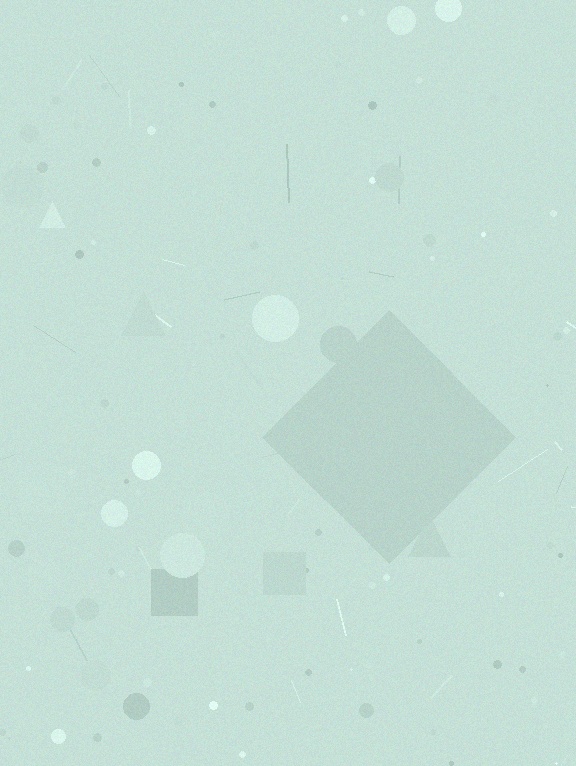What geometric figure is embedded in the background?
A diamond is embedded in the background.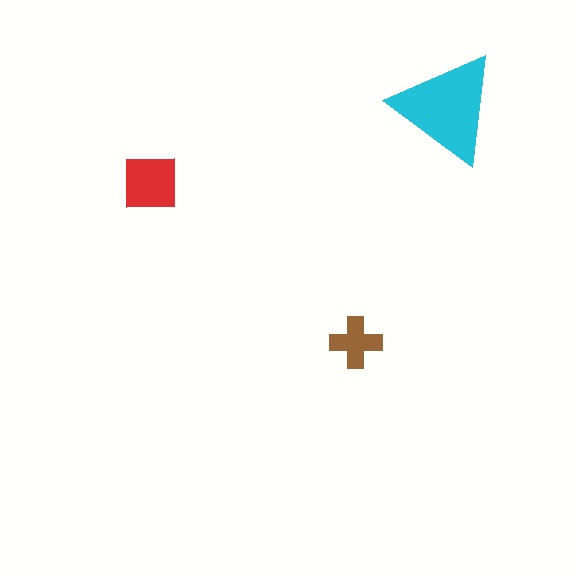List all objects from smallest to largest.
The brown cross, the red square, the cyan triangle.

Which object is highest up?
The cyan triangle is topmost.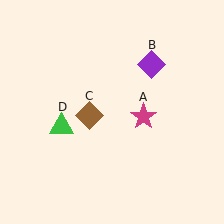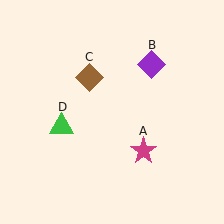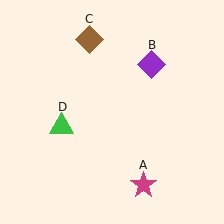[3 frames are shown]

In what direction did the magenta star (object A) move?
The magenta star (object A) moved down.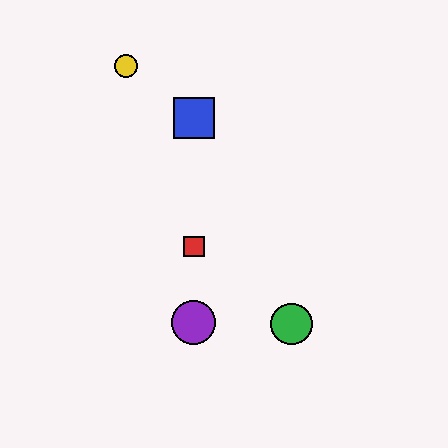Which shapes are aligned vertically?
The red square, the blue square, the purple circle are aligned vertically.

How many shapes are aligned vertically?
3 shapes (the red square, the blue square, the purple circle) are aligned vertically.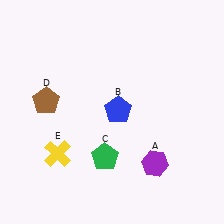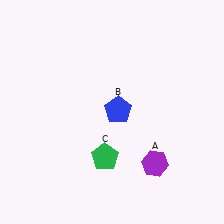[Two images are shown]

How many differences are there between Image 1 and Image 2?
There are 2 differences between the two images.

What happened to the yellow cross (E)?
The yellow cross (E) was removed in Image 2. It was in the bottom-left area of Image 1.